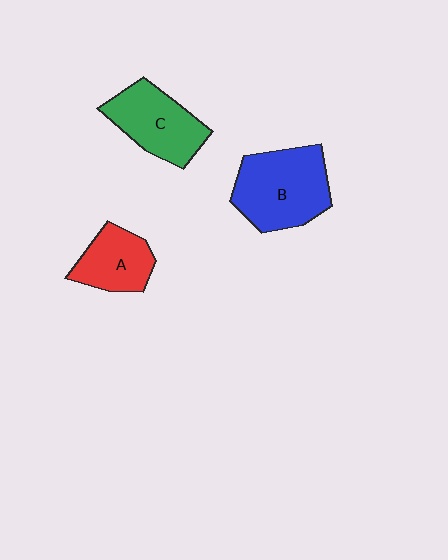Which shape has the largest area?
Shape B (blue).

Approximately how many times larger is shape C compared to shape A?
Approximately 1.3 times.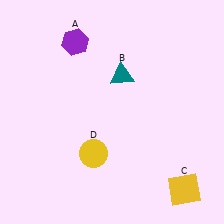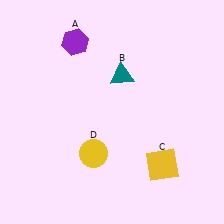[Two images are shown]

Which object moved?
The yellow square (C) moved up.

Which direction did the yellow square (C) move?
The yellow square (C) moved up.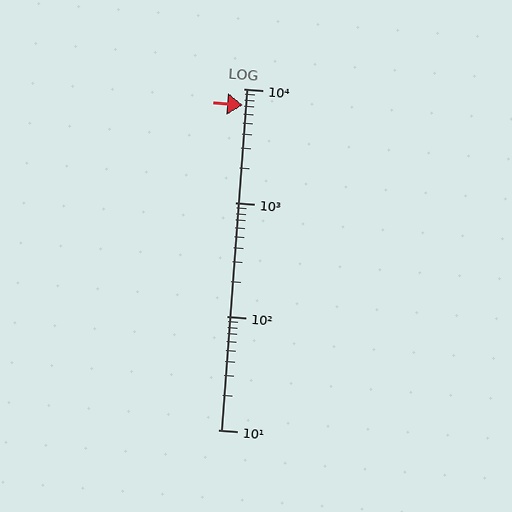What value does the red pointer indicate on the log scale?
The pointer indicates approximately 7100.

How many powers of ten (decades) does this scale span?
The scale spans 3 decades, from 10 to 10000.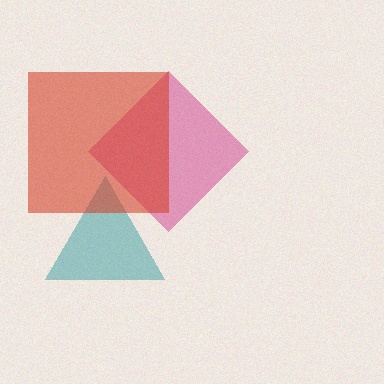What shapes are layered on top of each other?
The layered shapes are: a teal triangle, a magenta diamond, a red square.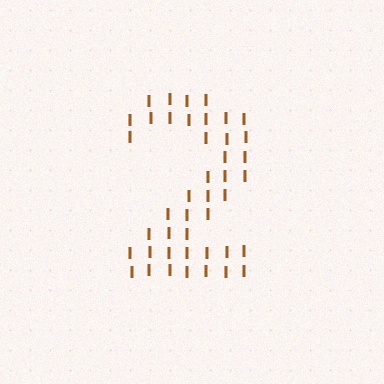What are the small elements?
The small elements are letter I's.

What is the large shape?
The large shape is the digit 2.